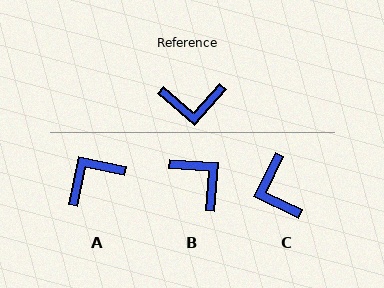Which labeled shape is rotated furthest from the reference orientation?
A, about 151 degrees away.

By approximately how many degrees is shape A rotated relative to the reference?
Approximately 151 degrees clockwise.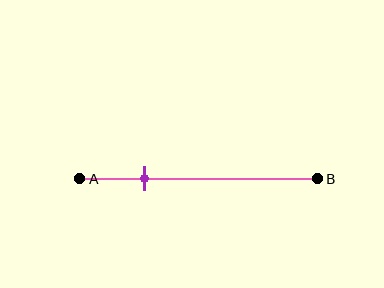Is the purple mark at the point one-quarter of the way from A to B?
Yes, the mark is approximately at the one-quarter point.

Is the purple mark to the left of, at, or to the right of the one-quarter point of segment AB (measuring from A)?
The purple mark is approximately at the one-quarter point of segment AB.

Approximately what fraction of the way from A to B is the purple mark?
The purple mark is approximately 25% of the way from A to B.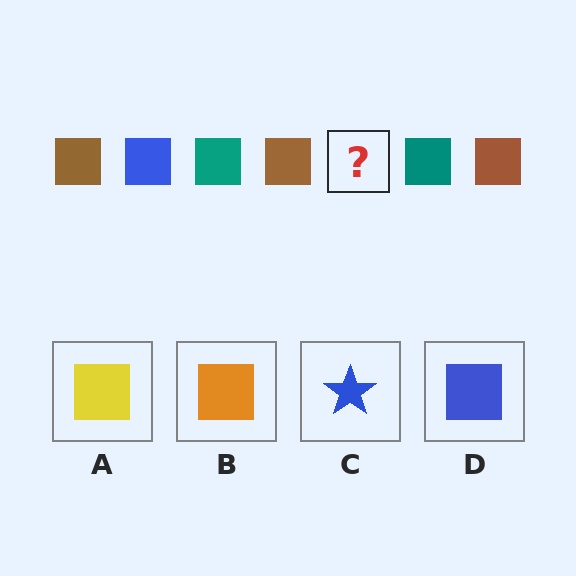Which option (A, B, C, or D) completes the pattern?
D.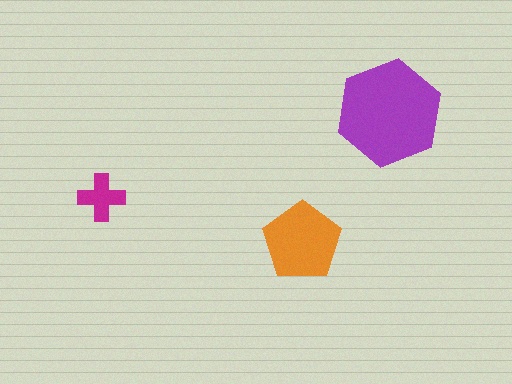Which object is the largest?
The purple hexagon.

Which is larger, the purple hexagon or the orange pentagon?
The purple hexagon.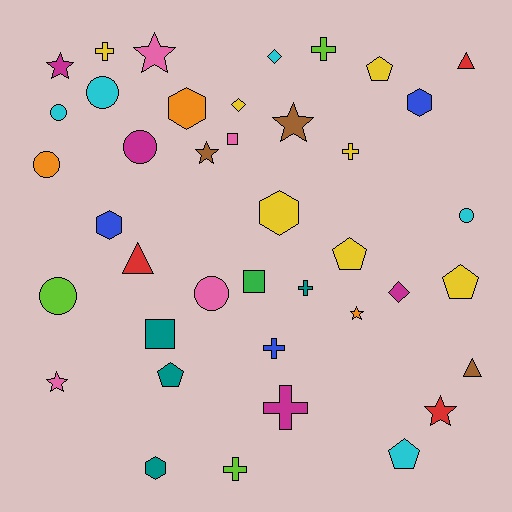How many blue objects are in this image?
There are 3 blue objects.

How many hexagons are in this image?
There are 5 hexagons.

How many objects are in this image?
There are 40 objects.